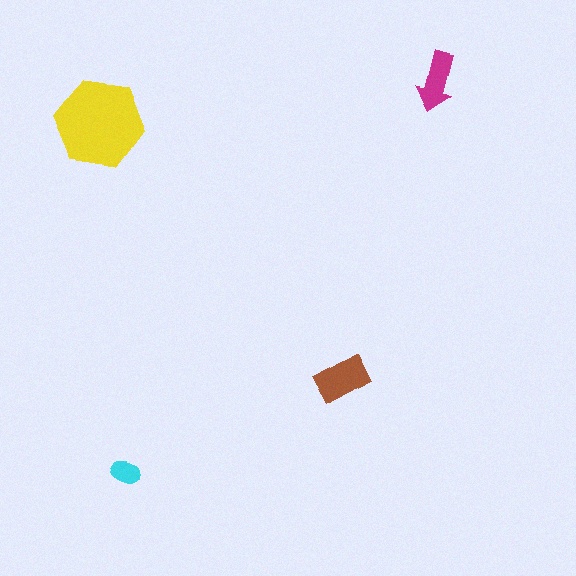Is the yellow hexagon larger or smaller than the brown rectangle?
Larger.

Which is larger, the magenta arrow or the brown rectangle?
The brown rectangle.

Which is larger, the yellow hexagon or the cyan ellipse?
The yellow hexagon.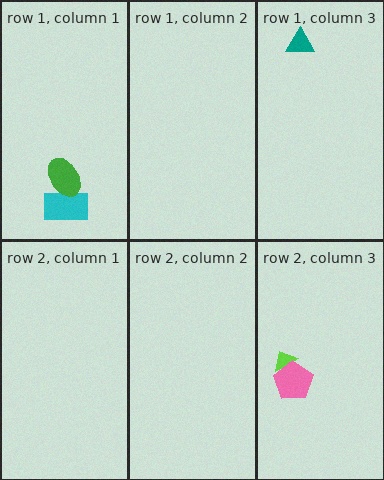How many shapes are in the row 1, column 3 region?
1.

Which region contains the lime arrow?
The row 2, column 3 region.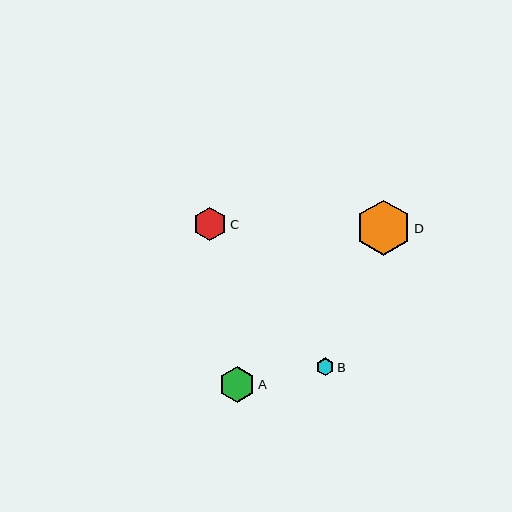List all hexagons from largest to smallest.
From largest to smallest: D, A, C, B.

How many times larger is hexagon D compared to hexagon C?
Hexagon D is approximately 1.7 times the size of hexagon C.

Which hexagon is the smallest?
Hexagon B is the smallest with a size of approximately 18 pixels.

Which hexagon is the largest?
Hexagon D is the largest with a size of approximately 55 pixels.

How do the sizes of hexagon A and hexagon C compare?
Hexagon A and hexagon C are approximately the same size.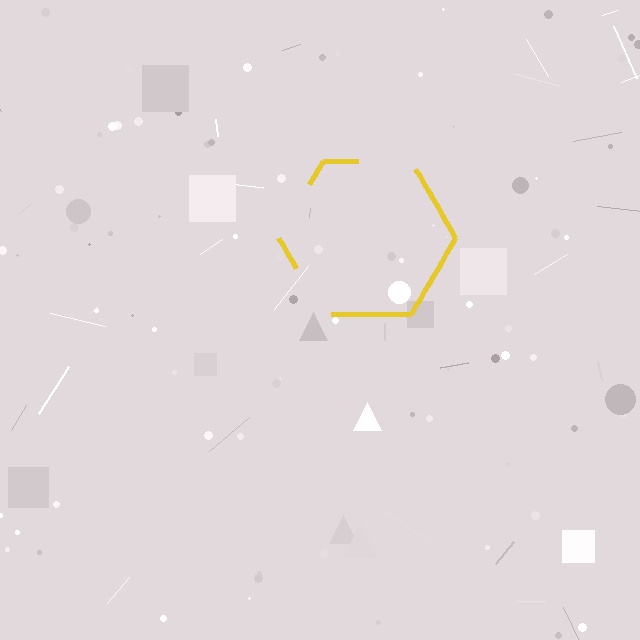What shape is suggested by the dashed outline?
The dashed outline suggests a hexagon.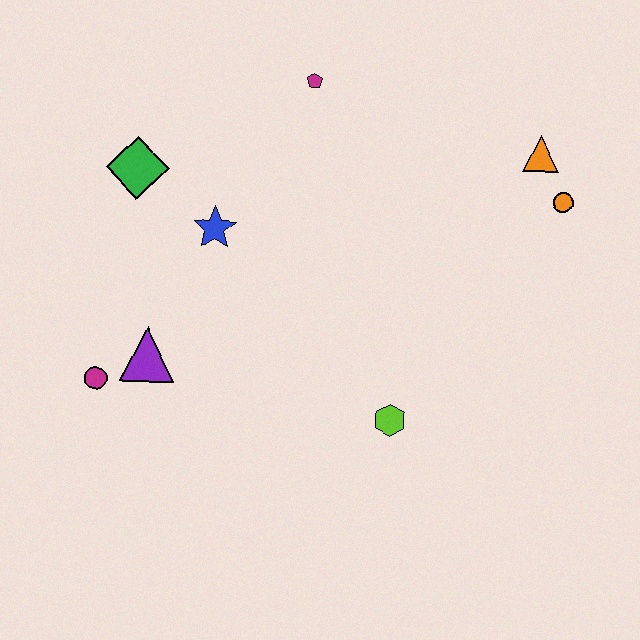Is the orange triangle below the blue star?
No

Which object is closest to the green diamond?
The blue star is closest to the green diamond.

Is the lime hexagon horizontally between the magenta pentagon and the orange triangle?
Yes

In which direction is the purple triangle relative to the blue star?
The purple triangle is below the blue star.